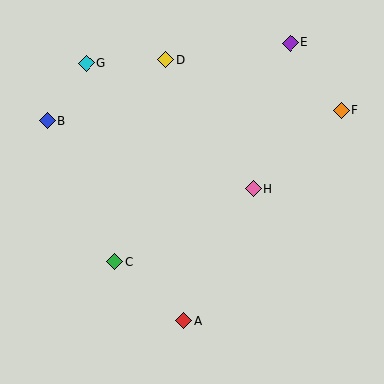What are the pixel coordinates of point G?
Point G is at (87, 63).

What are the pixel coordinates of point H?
Point H is at (253, 189).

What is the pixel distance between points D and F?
The distance between D and F is 182 pixels.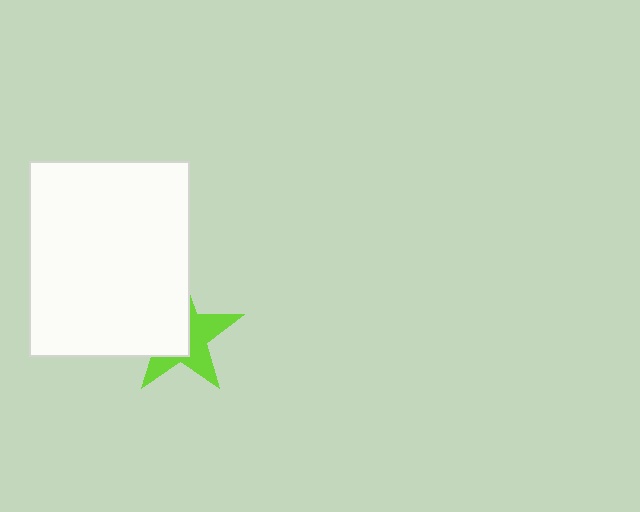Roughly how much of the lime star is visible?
About half of it is visible (roughly 48%).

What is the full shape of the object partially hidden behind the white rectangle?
The partially hidden object is a lime star.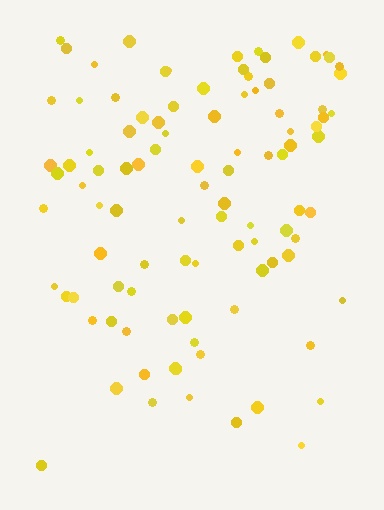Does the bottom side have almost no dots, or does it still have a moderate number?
Still a moderate number, just noticeably fewer than the top.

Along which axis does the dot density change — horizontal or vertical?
Vertical.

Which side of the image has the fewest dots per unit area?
The bottom.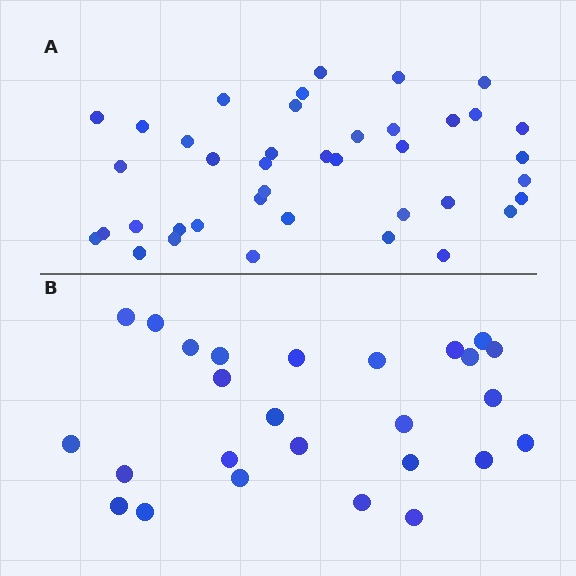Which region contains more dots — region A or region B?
Region A (the top region) has more dots.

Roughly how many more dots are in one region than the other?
Region A has approximately 15 more dots than region B.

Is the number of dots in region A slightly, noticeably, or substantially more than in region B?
Region A has substantially more. The ratio is roughly 1.5 to 1.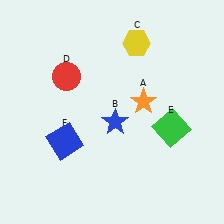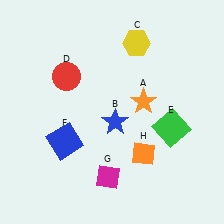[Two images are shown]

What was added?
A magenta diamond (G), an orange diamond (H) were added in Image 2.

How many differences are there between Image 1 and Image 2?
There are 2 differences between the two images.